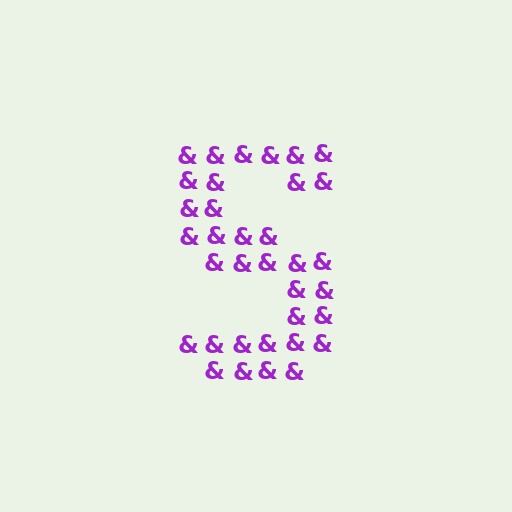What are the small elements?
The small elements are ampersands.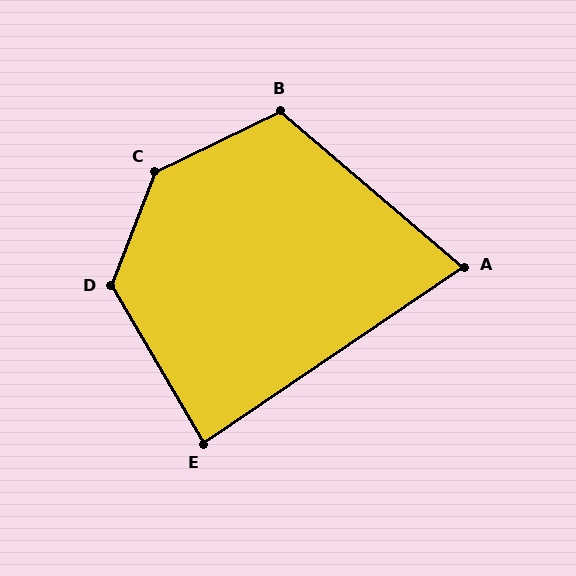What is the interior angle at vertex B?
Approximately 114 degrees (obtuse).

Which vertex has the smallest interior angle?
A, at approximately 75 degrees.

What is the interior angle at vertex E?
Approximately 86 degrees (approximately right).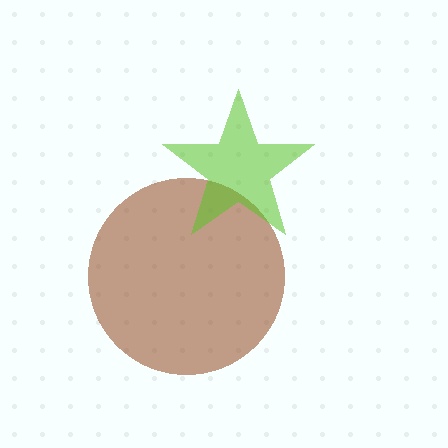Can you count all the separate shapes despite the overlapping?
Yes, there are 2 separate shapes.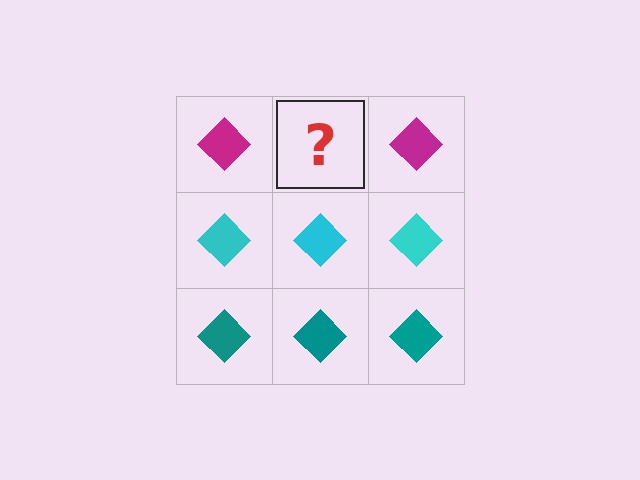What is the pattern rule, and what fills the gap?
The rule is that each row has a consistent color. The gap should be filled with a magenta diamond.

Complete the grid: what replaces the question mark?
The question mark should be replaced with a magenta diamond.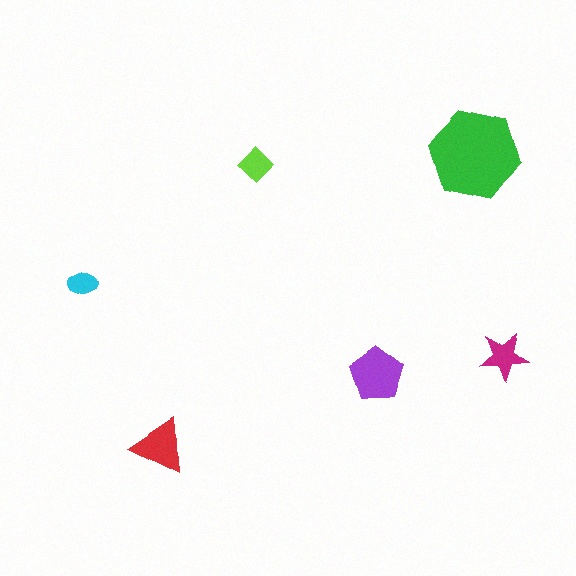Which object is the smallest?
The cyan ellipse.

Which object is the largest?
The green hexagon.